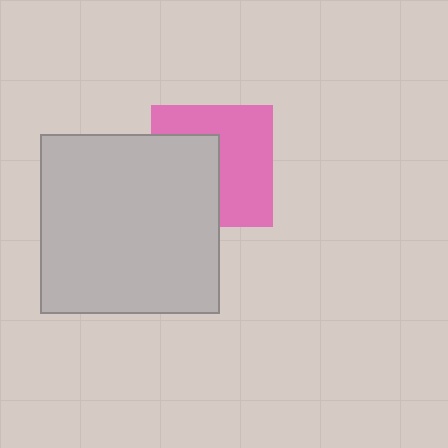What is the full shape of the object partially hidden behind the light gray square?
The partially hidden object is a pink square.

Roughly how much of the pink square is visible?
About half of it is visible (roughly 57%).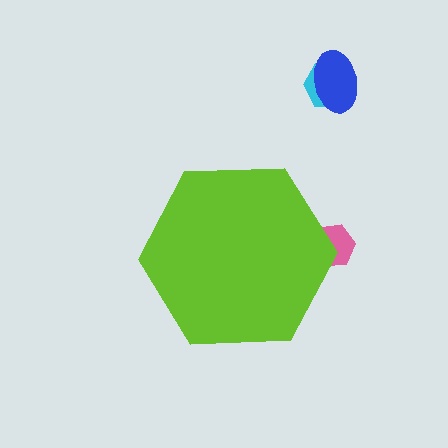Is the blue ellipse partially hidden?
No, the blue ellipse is fully visible.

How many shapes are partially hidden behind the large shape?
1 shape is partially hidden.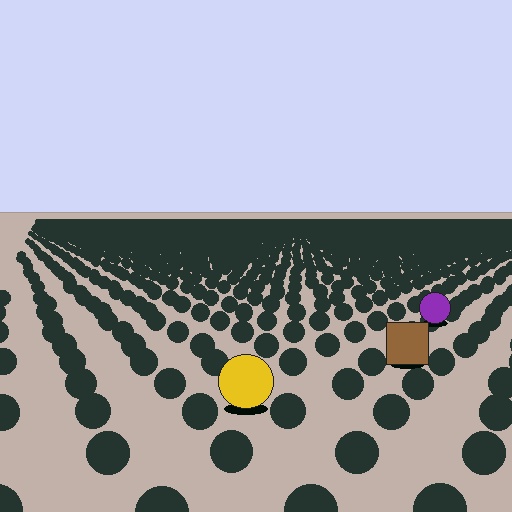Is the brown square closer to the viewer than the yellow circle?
No. The yellow circle is closer — you can tell from the texture gradient: the ground texture is coarser near it.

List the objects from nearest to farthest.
From nearest to farthest: the yellow circle, the brown square, the purple circle.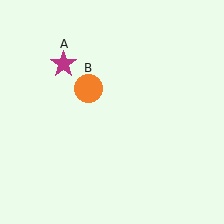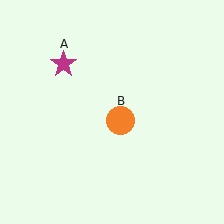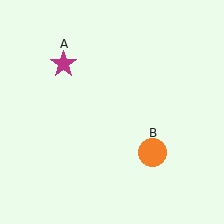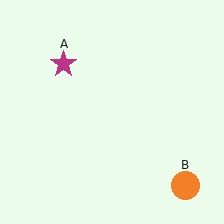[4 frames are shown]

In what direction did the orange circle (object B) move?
The orange circle (object B) moved down and to the right.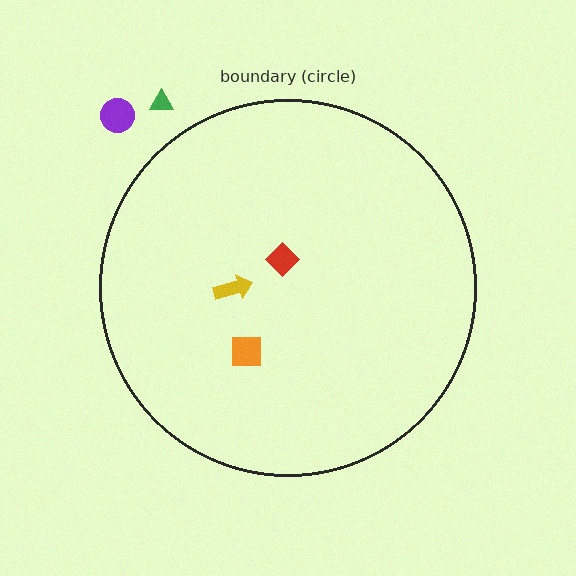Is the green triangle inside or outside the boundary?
Outside.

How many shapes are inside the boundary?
3 inside, 2 outside.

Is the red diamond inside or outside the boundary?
Inside.